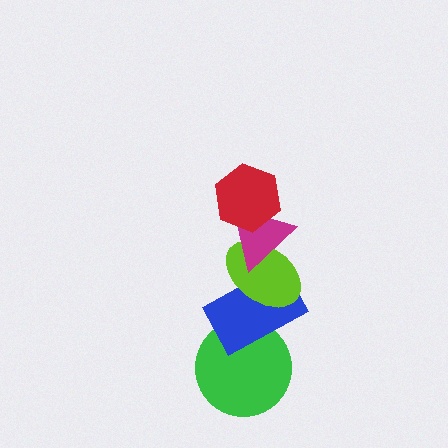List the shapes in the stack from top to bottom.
From top to bottom: the red hexagon, the magenta triangle, the lime ellipse, the blue rectangle, the green circle.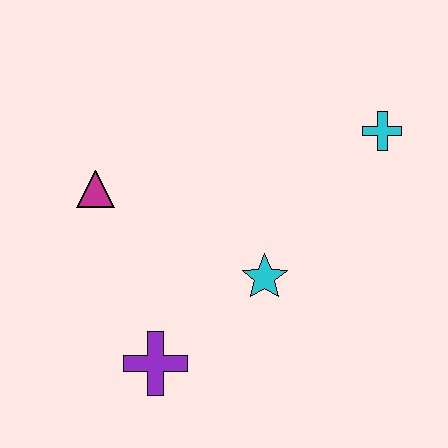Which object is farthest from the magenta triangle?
The cyan cross is farthest from the magenta triangle.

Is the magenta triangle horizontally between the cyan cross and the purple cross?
No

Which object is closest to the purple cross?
The cyan star is closest to the purple cross.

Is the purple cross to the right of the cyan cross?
No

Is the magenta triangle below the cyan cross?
Yes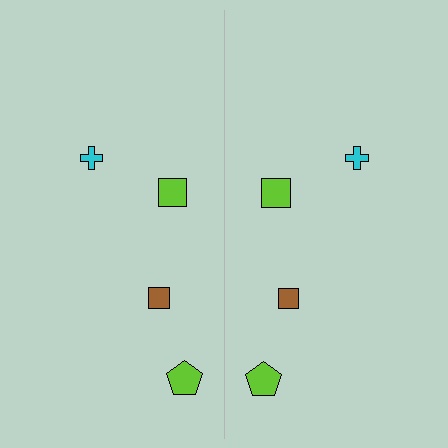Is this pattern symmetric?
Yes, this pattern has bilateral (reflection) symmetry.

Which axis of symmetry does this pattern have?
The pattern has a vertical axis of symmetry running through the center of the image.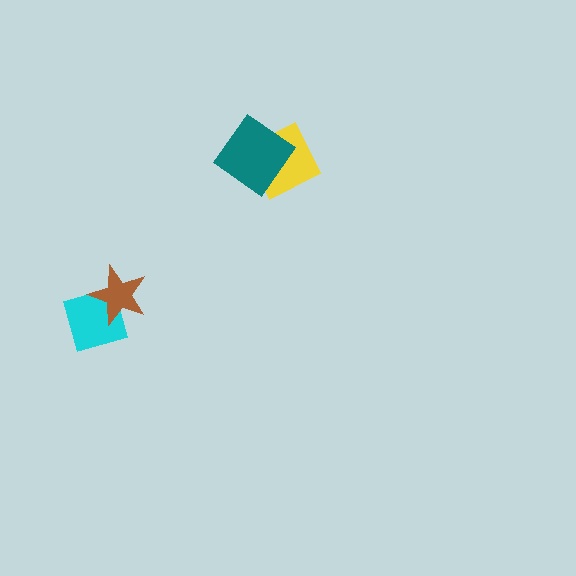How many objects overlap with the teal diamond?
1 object overlaps with the teal diamond.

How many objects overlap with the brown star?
1 object overlaps with the brown star.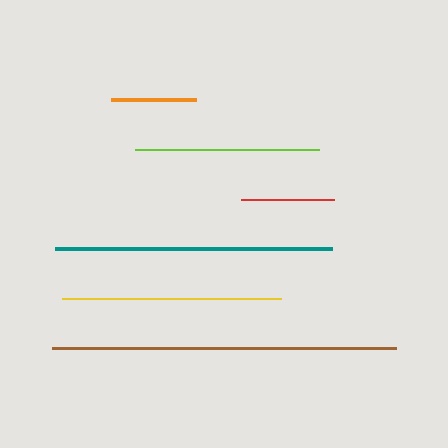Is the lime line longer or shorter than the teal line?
The teal line is longer than the lime line.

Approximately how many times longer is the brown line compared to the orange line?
The brown line is approximately 4.1 times the length of the orange line.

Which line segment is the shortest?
The orange line is the shortest at approximately 85 pixels.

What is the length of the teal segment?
The teal segment is approximately 277 pixels long.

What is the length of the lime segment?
The lime segment is approximately 183 pixels long.